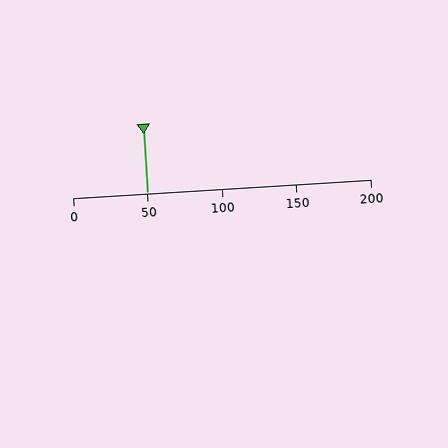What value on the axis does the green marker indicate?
The marker indicates approximately 50.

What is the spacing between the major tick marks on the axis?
The major ticks are spaced 50 apart.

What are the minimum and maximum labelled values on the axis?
The axis runs from 0 to 200.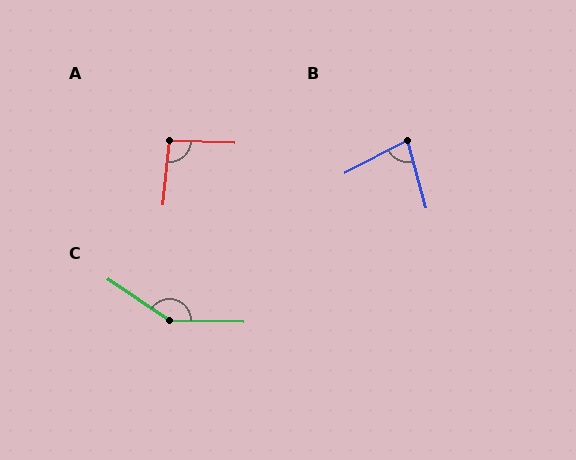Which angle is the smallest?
B, at approximately 78 degrees.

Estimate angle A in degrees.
Approximately 94 degrees.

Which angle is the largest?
C, at approximately 148 degrees.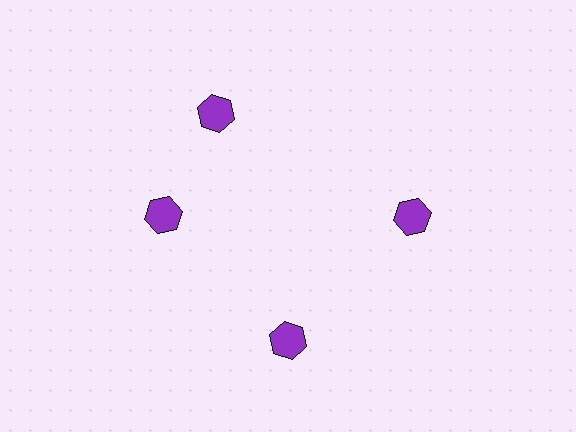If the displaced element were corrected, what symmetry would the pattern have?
It would have 4-fold rotational symmetry — the pattern would map onto itself every 90 degrees.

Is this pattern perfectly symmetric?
No. The 4 purple hexagons are arranged in a ring, but one element near the 12 o'clock position is rotated out of alignment along the ring, breaking the 4-fold rotational symmetry.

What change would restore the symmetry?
The symmetry would be restored by rotating it back into even spacing with its neighbors so that all 4 hexagons sit at equal angles and equal distance from the center.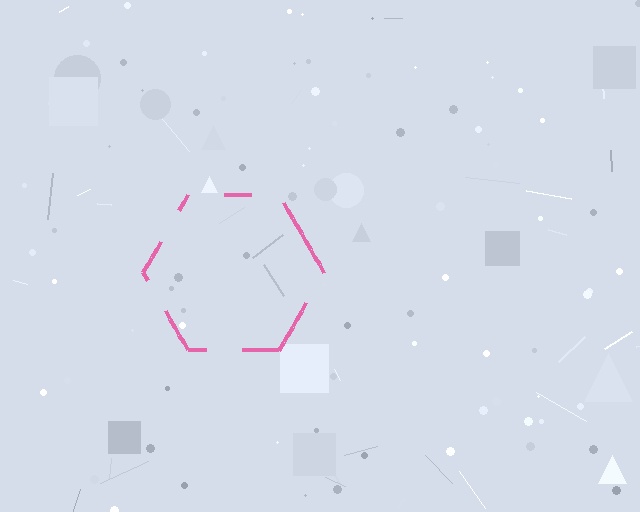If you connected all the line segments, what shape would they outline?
They would outline a hexagon.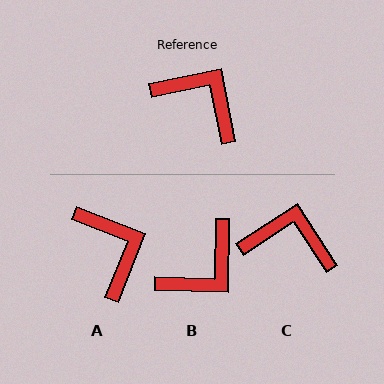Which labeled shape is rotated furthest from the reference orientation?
B, about 103 degrees away.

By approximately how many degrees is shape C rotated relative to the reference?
Approximately 22 degrees counter-clockwise.